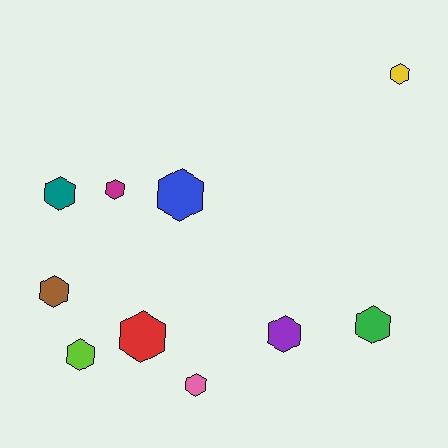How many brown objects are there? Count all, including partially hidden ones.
There is 1 brown object.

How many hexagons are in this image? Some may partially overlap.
There are 10 hexagons.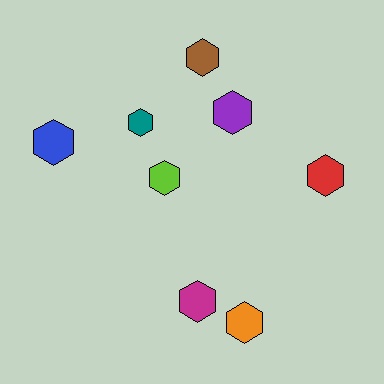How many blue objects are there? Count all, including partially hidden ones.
There is 1 blue object.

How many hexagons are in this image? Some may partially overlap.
There are 8 hexagons.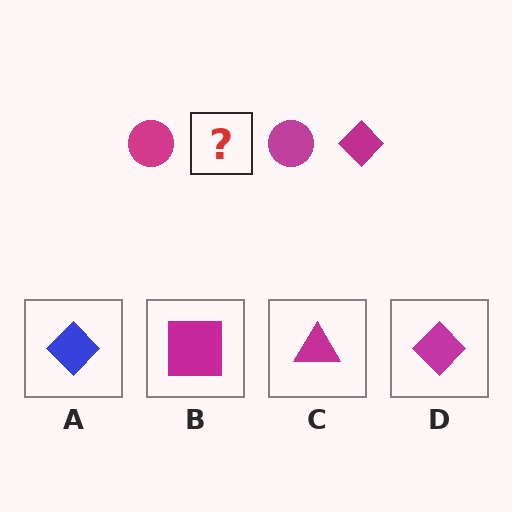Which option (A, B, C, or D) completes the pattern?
D.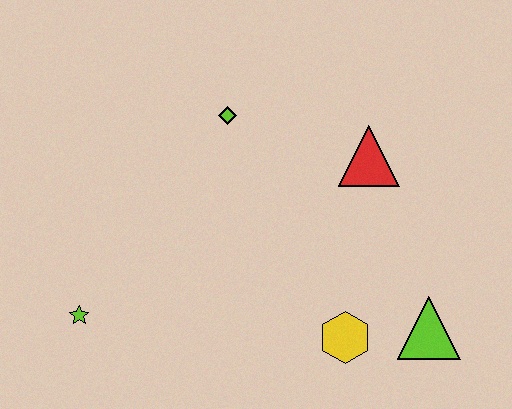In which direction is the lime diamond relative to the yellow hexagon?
The lime diamond is above the yellow hexagon.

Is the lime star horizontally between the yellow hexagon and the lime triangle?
No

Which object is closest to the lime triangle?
The yellow hexagon is closest to the lime triangle.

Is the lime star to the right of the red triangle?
No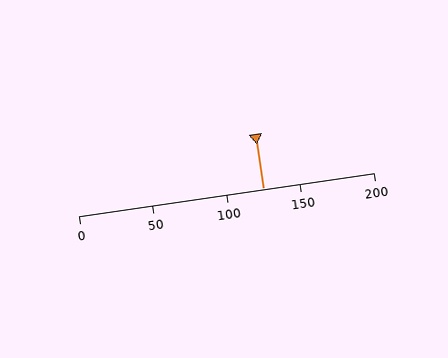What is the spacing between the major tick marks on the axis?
The major ticks are spaced 50 apart.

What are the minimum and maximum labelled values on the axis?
The axis runs from 0 to 200.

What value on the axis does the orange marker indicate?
The marker indicates approximately 125.